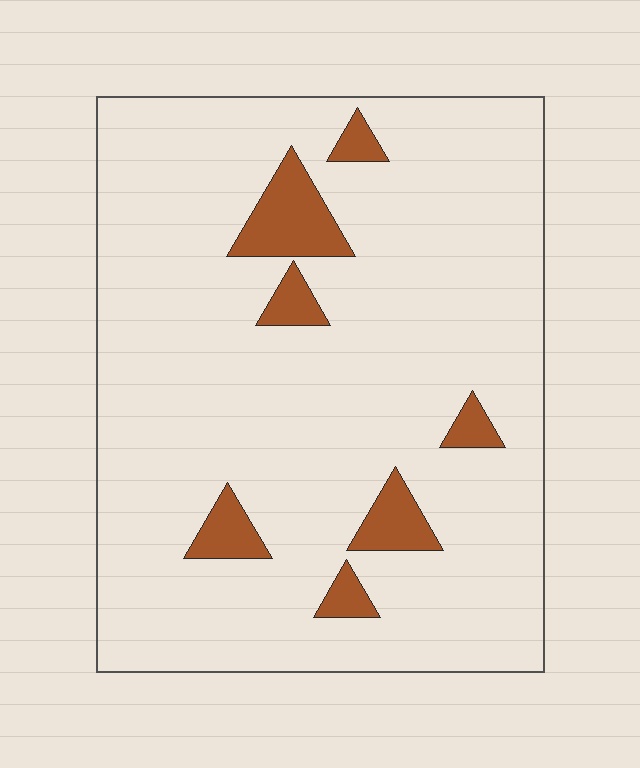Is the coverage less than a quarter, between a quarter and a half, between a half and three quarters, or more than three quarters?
Less than a quarter.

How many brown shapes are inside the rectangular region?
7.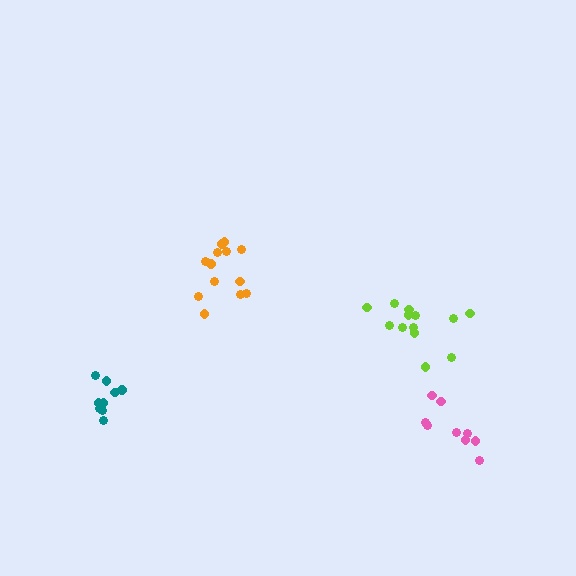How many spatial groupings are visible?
There are 4 spatial groupings.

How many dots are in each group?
Group 1: 13 dots, Group 2: 9 dots, Group 3: 13 dots, Group 4: 9 dots (44 total).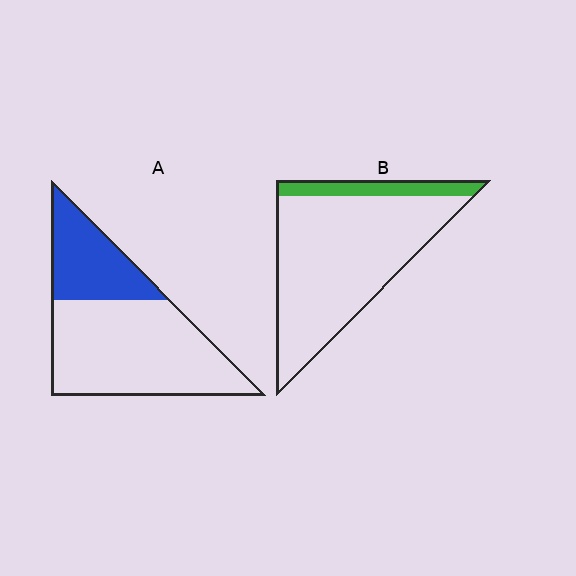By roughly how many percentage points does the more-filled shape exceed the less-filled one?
By roughly 15 percentage points (A over B).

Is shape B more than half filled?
No.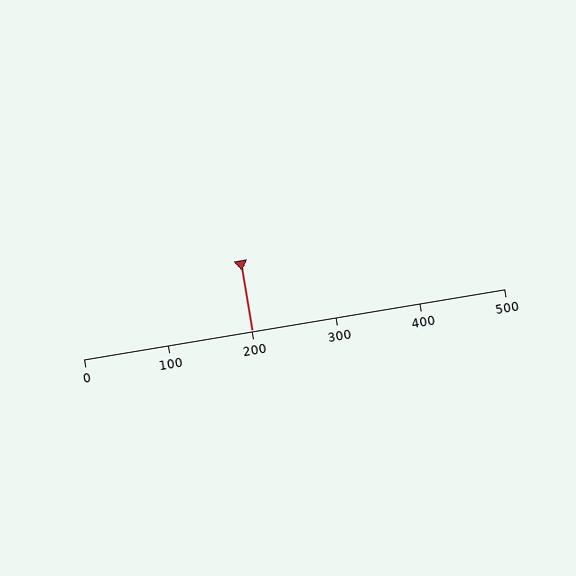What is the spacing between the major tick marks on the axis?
The major ticks are spaced 100 apart.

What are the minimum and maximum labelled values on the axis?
The axis runs from 0 to 500.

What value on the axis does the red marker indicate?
The marker indicates approximately 200.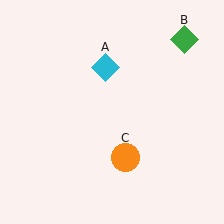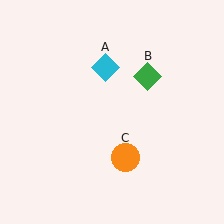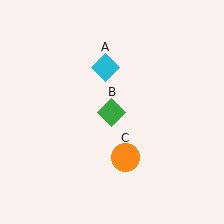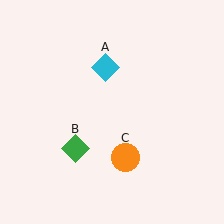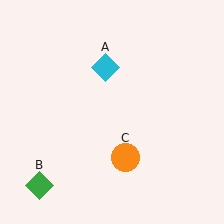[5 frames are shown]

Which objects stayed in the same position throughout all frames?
Cyan diamond (object A) and orange circle (object C) remained stationary.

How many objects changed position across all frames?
1 object changed position: green diamond (object B).